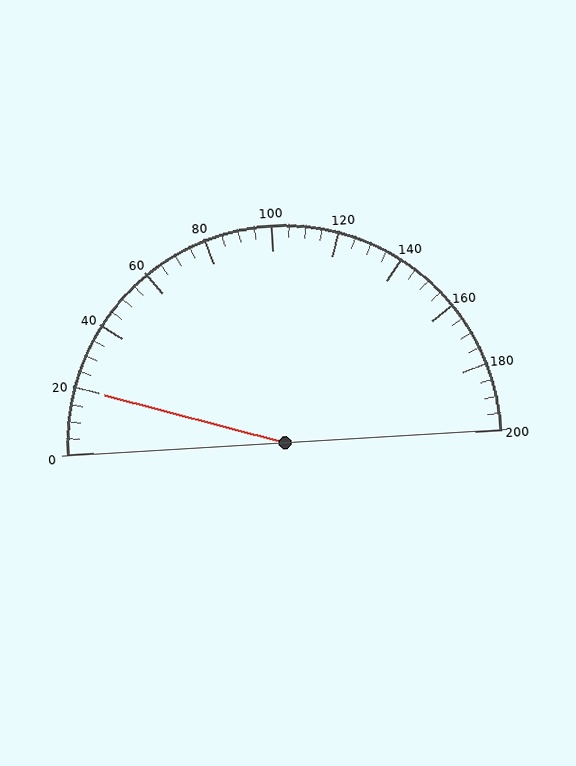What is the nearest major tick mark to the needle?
The nearest major tick mark is 20.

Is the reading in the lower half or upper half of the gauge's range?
The reading is in the lower half of the range (0 to 200).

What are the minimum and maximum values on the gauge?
The gauge ranges from 0 to 200.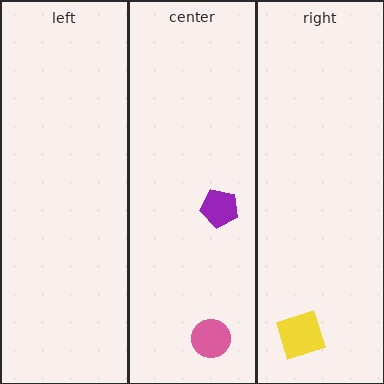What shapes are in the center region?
The pink circle, the purple pentagon.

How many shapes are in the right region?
1.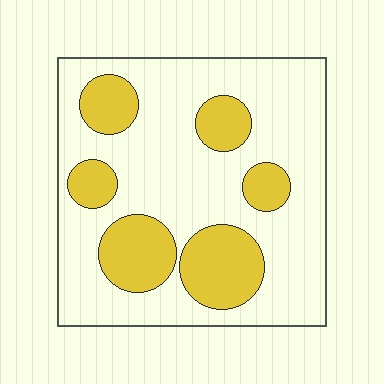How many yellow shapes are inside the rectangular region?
6.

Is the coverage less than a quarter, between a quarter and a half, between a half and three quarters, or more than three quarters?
Between a quarter and a half.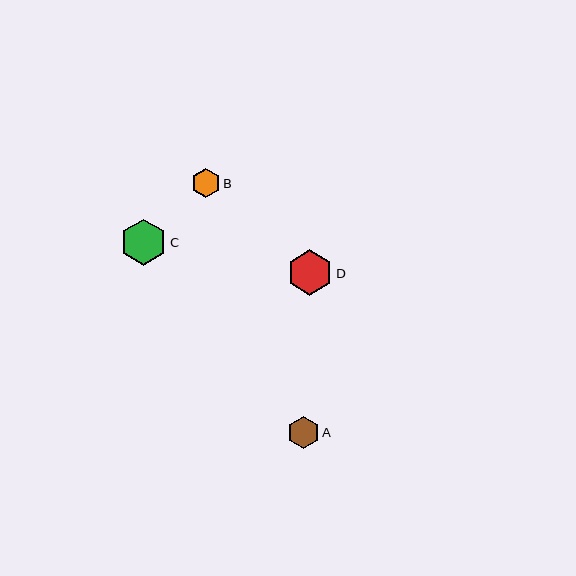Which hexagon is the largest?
Hexagon C is the largest with a size of approximately 46 pixels.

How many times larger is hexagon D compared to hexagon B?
Hexagon D is approximately 1.6 times the size of hexagon B.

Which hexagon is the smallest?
Hexagon B is the smallest with a size of approximately 29 pixels.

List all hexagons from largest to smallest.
From largest to smallest: C, D, A, B.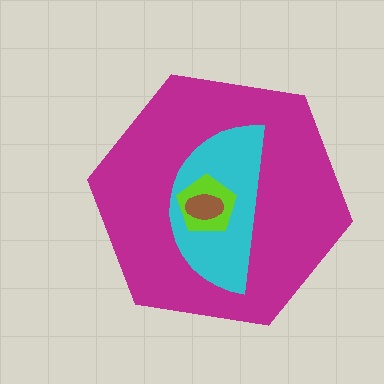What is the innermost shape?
The brown ellipse.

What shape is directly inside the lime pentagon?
The brown ellipse.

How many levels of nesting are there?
4.